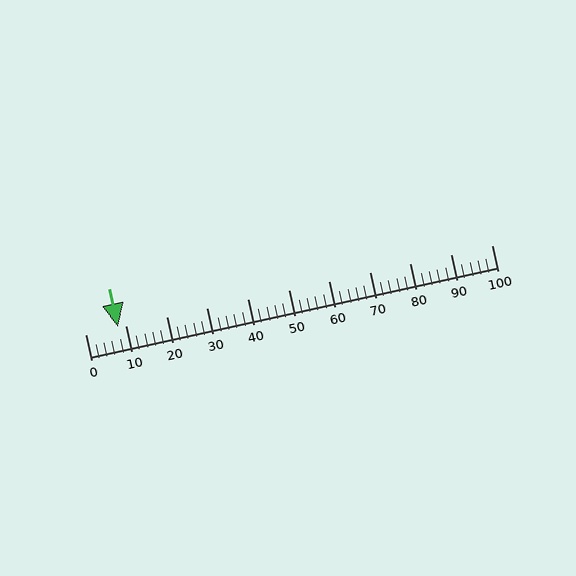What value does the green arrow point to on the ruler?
The green arrow points to approximately 8.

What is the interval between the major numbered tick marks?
The major tick marks are spaced 10 units apart.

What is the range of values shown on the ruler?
The ruler shows values from 0 to 100.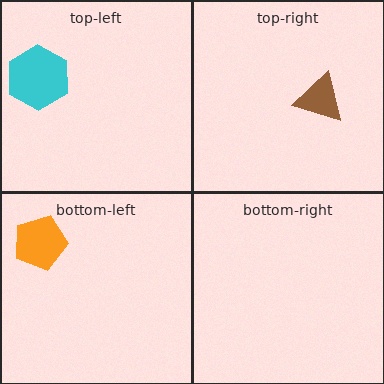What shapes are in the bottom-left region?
The orange pentagon.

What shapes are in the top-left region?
The cyan hexagon.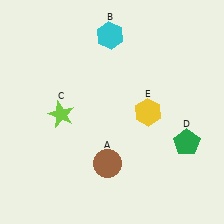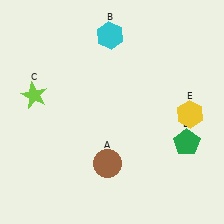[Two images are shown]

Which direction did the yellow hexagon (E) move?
The yellow hexagon (E) moved right.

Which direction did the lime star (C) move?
The lime star (C) moved left.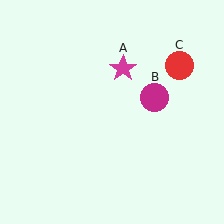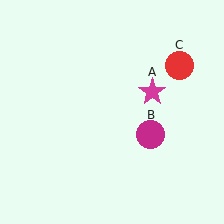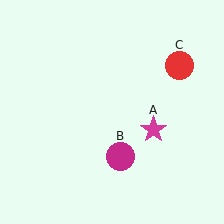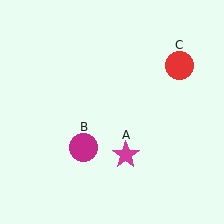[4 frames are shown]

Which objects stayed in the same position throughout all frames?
Red circle (object C) remained stationary.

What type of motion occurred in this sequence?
The magenta star (object A), magenta circle (object B) rotated clockwise around the center of the scene.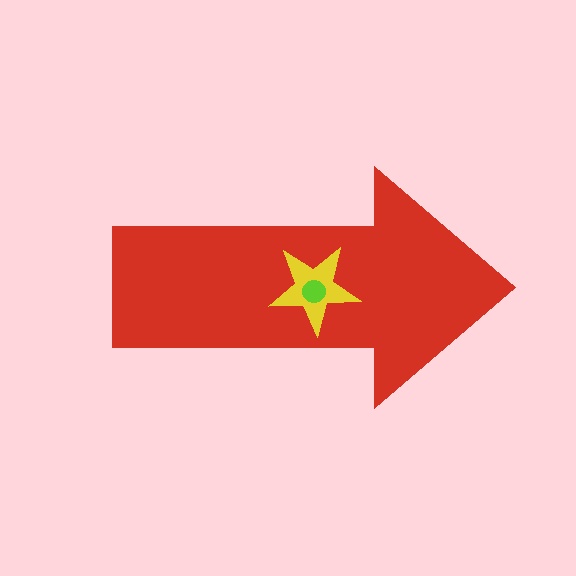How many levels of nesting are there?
3.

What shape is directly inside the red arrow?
The yellow star.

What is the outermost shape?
The red arrow.